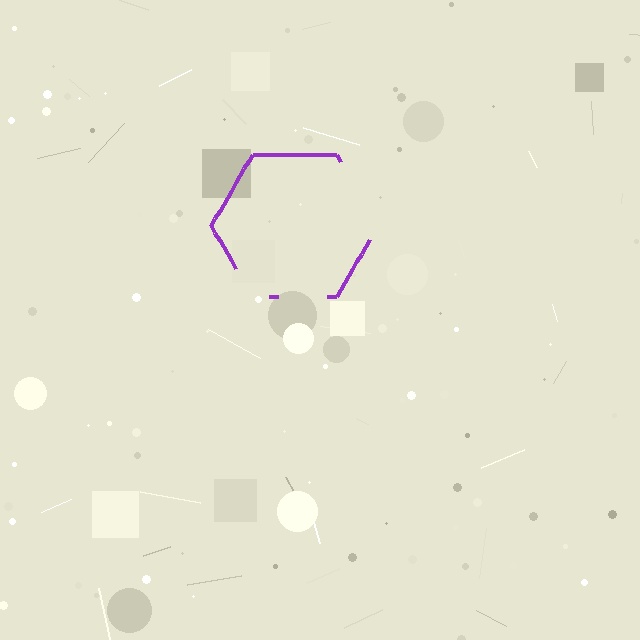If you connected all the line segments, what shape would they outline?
They would outline a hexagon.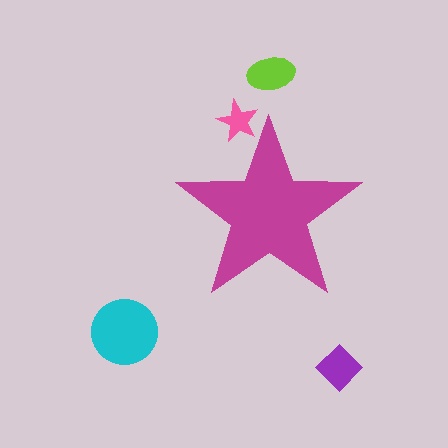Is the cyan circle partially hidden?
No, the cyan circle is fully visible.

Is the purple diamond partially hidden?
No, the purple diamond is fully visible.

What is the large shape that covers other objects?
A magenta star.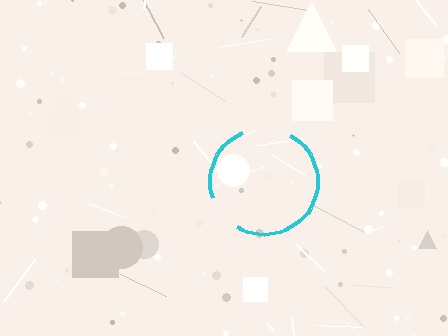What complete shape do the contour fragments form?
The contour fragments form a circle.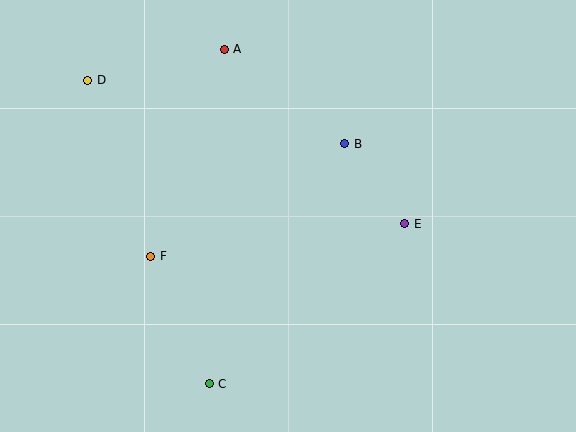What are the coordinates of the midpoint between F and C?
The midpoint between F and C is at (180, 320).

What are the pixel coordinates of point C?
Point C is at (209, 384).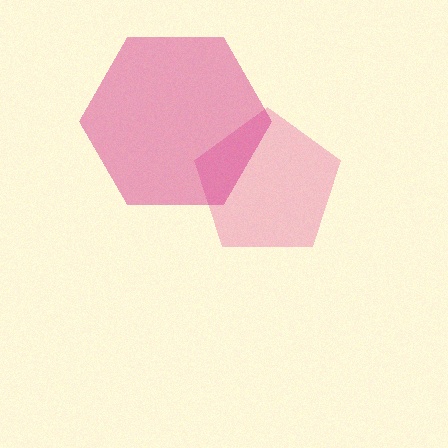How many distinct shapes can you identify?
There are 2 distinct shapes: a pink pentagon, a magenta hexagon.